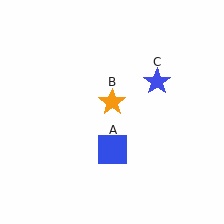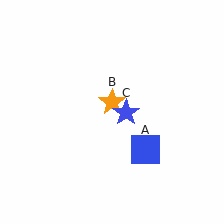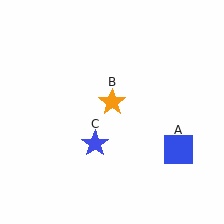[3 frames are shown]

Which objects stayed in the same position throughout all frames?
Orange star (object B) remained stationary.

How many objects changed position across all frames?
2 objects changed position: blue square (object A), blue star (object C).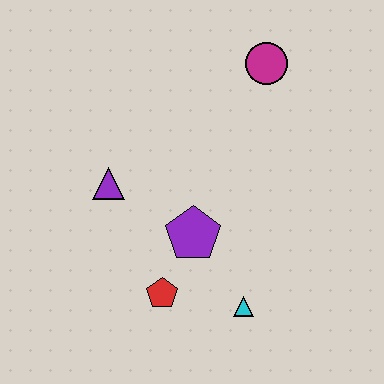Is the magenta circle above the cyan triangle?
Yes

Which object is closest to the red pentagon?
The purple pentagon is closest to the red pentagon.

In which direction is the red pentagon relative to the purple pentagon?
The red pentagon is below the purple pentagon.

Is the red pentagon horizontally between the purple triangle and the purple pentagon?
Yes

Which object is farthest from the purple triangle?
The magenta circle is farthest from the purple triangle.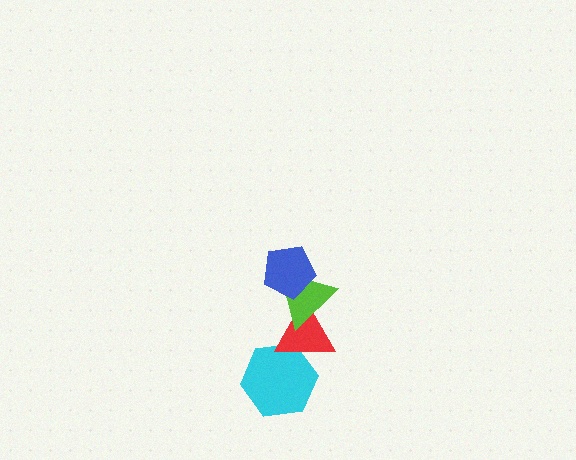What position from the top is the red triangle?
The red triangle is 3rd from the top.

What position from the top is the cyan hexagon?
The cyan hexagon is 4th from the top.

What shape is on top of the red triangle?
The lime triangle is on top of the red triangle.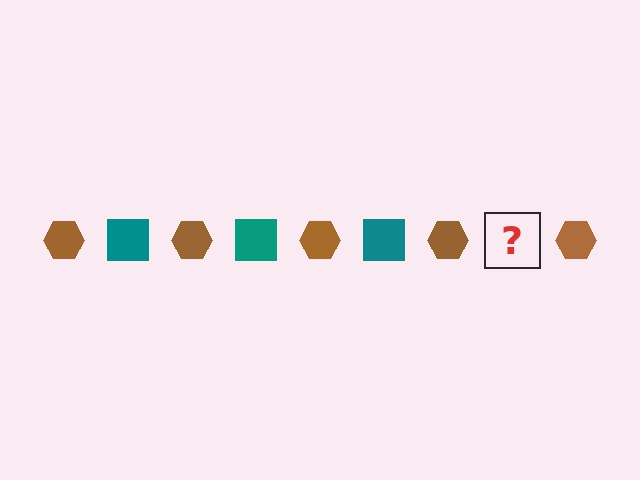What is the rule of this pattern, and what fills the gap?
The rule is that the pattern alternates between brown hexagon and teal square. The gap should be filled with a teal square.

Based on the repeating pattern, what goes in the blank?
The blank should be a teal square.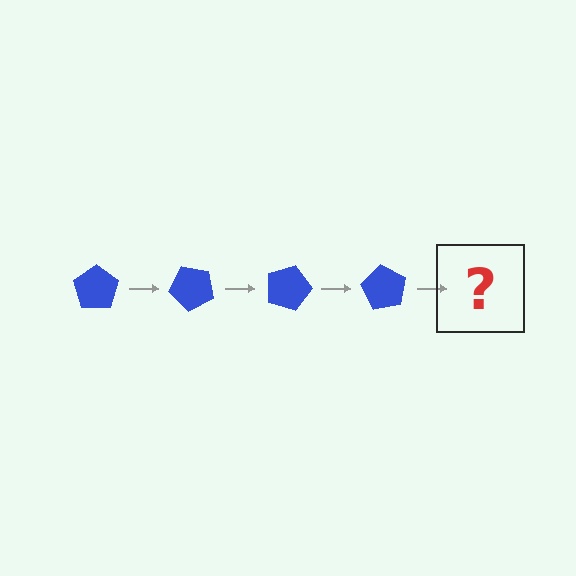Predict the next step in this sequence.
The next step is a blue pentagon rotated 180 degrees.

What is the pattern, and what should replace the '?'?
The pattern is that the pentagon rotates 45 degrees each step. The '?' should be a blue pentagon rotated 180 degrees.